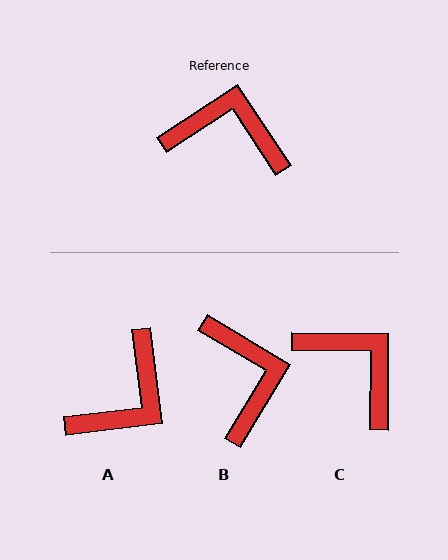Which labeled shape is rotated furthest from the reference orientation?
A, about 116 degrees away.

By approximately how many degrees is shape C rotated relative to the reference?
Approximately 34 degrees clockwise.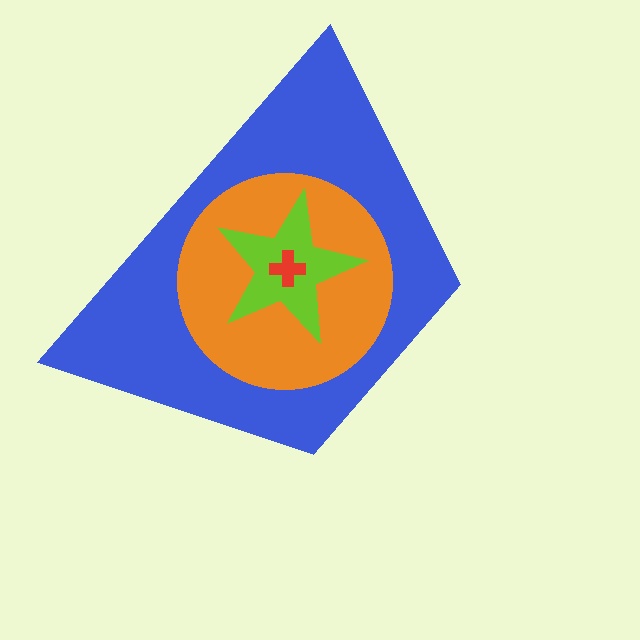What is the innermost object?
The red cross.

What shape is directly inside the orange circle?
The lime star.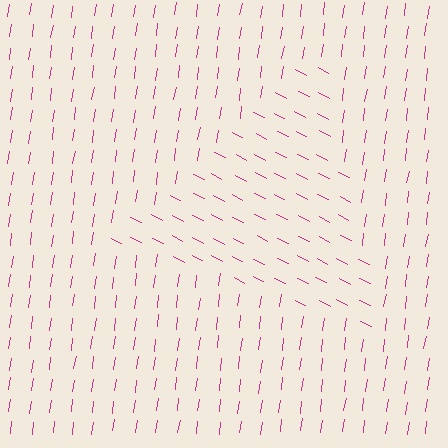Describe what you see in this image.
The image is filled with small magenta line segments. A triangle region in the image has lines oriented differently from the surrounding lines, creating a visible texture boundary.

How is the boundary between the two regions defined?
The boundary is defined purely by a change in line orientation (approximately 71 degrees difference). All lines are the same color and thickness.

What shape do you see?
I see a triangle.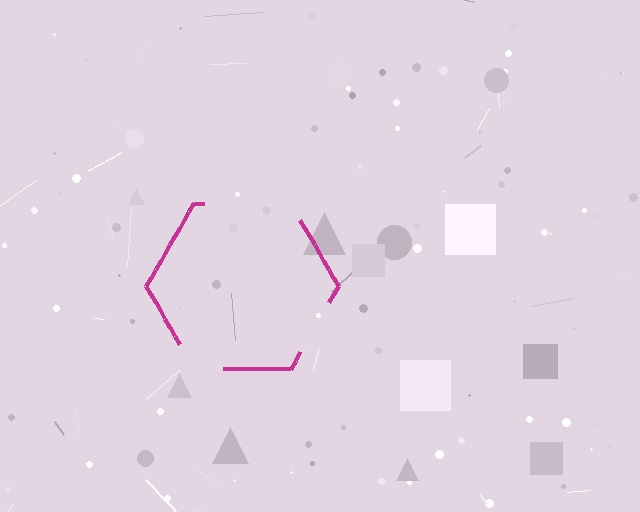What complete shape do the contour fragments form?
The contour fragments form a hexagon.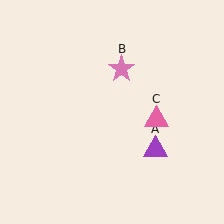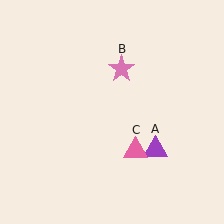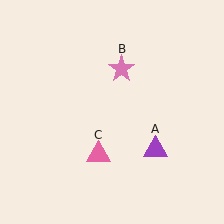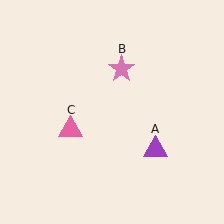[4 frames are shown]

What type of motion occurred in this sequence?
The pink triangle (object C) rotated clockwise around the center of the scene.